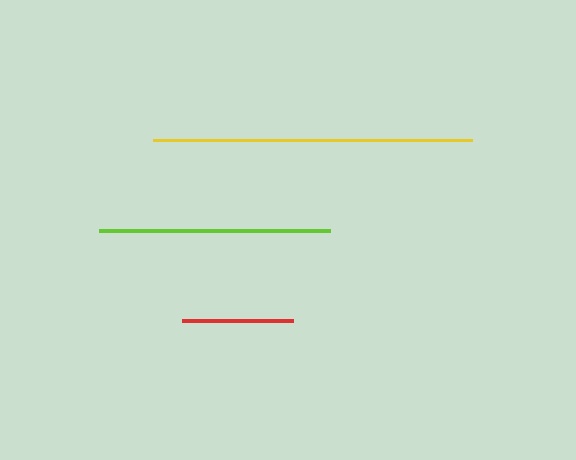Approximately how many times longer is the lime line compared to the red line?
The lime line is approximately 2.1 times the length of the red line.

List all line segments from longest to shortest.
From longest to shortest: yellow, lime, red.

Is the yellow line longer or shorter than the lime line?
The yellow line is longer than the lime line.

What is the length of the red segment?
The red segment is approximately 111 pixels long.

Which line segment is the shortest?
The red line is the shortest at approximately 111 pixels.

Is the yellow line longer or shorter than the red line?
The yellow line is longer than the red line.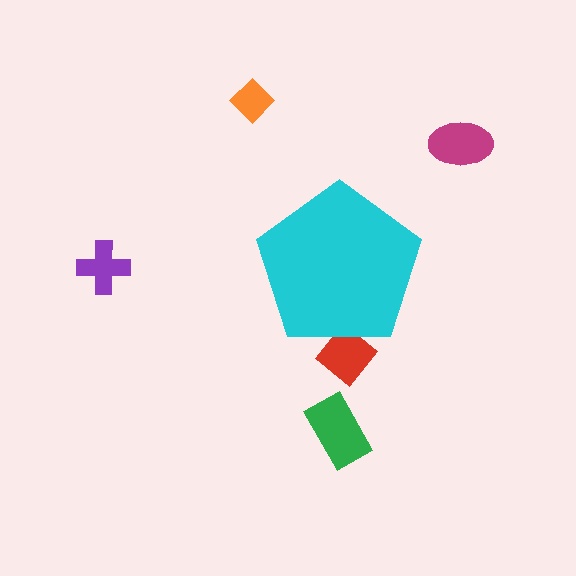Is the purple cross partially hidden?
No, the purple cross is fully visible.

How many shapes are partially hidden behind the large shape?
1 shape is partially hidden.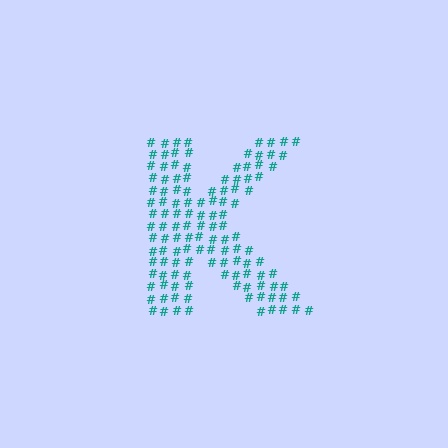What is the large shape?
The large shape is the letter K.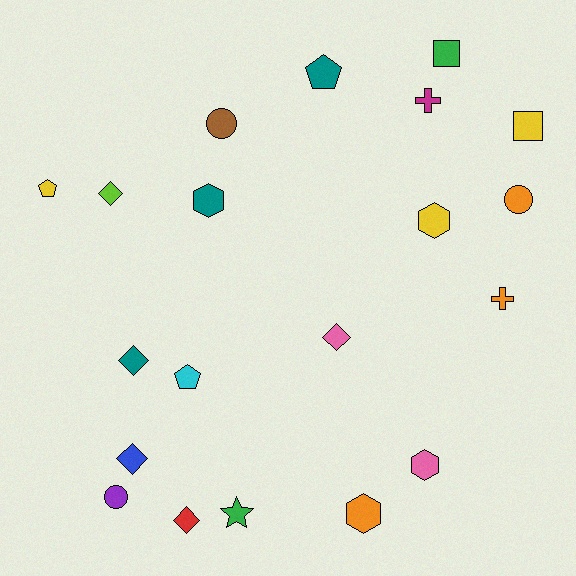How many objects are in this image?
There are 20 objects.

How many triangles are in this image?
There are no triangles.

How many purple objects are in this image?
There is 1 purple object.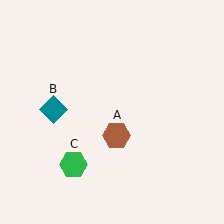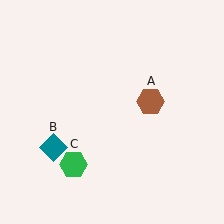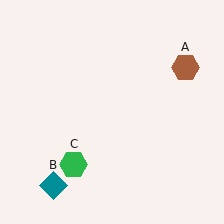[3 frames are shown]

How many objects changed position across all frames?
2 objects changed position: brown hexagon (object A), teal diamond (object B).